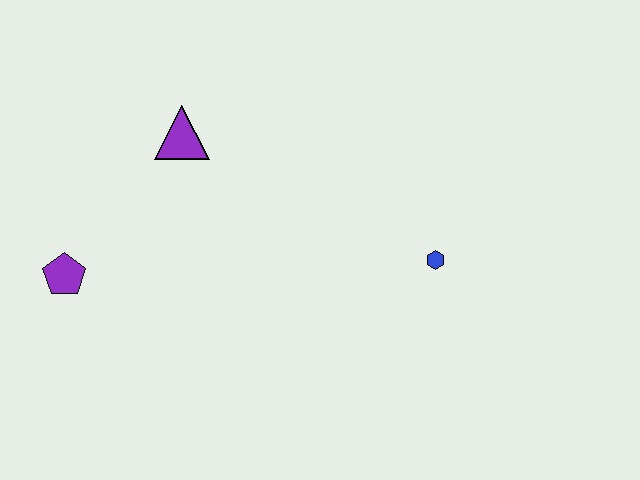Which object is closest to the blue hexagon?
The purple triangle is closest to the blue hexagon.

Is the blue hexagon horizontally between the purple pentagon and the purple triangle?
No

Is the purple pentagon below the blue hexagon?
Yes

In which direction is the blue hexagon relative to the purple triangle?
The blue hexagon is to the right of the purple triangle.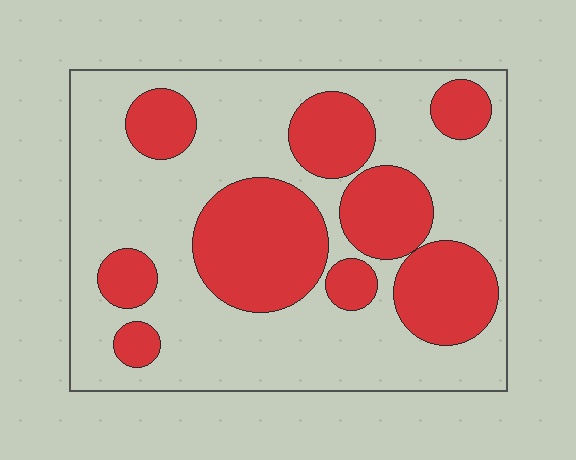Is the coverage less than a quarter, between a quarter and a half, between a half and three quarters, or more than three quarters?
Between a quarter and a half.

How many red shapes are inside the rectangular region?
9.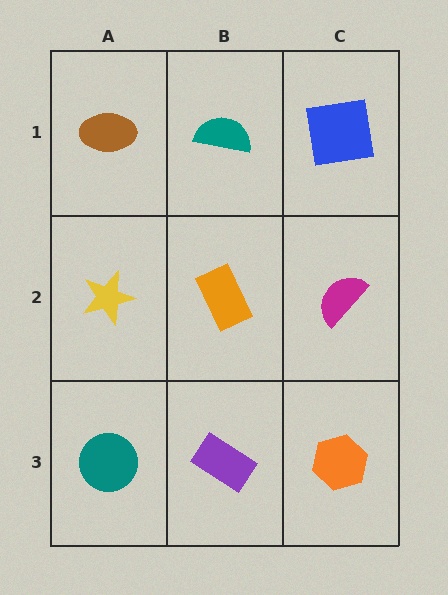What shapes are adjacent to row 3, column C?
A magenta semicircle (row 2, column C), a purple rectangle (row 3, column B).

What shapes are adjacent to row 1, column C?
A magenta semicircle (row 2, column C), a teal semicircle (row 1, column B).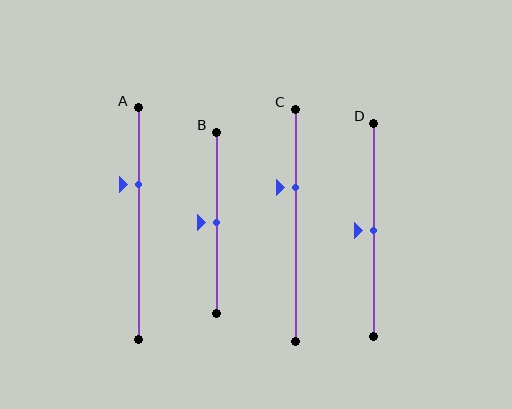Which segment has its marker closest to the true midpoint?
Segment B has its marker closest to the true midpoint.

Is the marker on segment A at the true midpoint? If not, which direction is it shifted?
No, the marker on segment A is shifted upward by about 17% of the segment length.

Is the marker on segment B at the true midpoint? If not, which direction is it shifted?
Yes, the marker on segment B is at the true midpoint.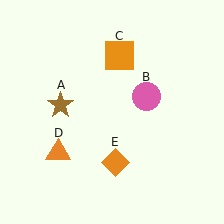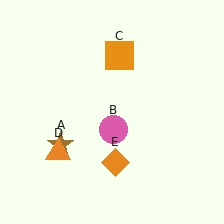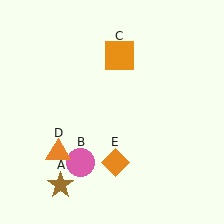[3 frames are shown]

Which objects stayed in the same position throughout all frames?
Orange square (object C) and orange triangle (object D) and orange diamond (object E) remained stationary.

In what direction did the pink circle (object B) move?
The pink circle (object B) moved down and to the left.